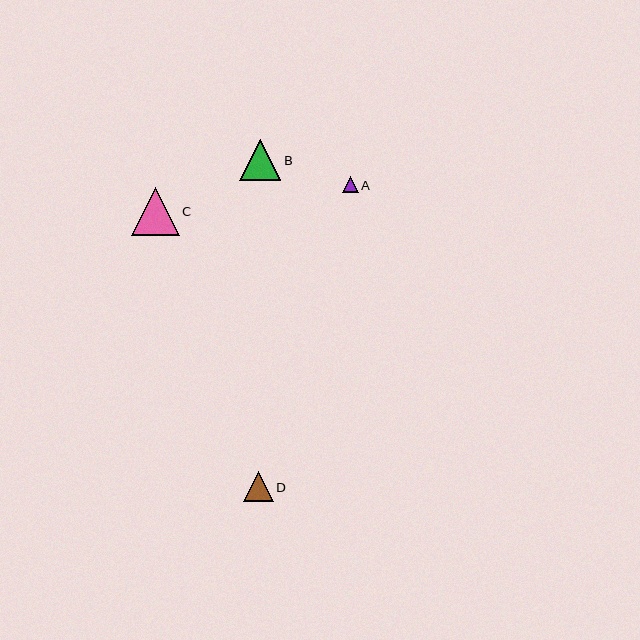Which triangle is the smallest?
Triangle A is the smallest with a size of approximately 16 pixels.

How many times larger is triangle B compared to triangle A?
Triangle B is approximately 2.6 times the size of triangle A.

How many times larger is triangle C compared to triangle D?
Triangle C is approximately 1.6 times the size of triangle D.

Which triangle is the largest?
Triangle C is the largest with a size of approximately 48 pixels.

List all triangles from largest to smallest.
From largest to smallest: C, B, D, A.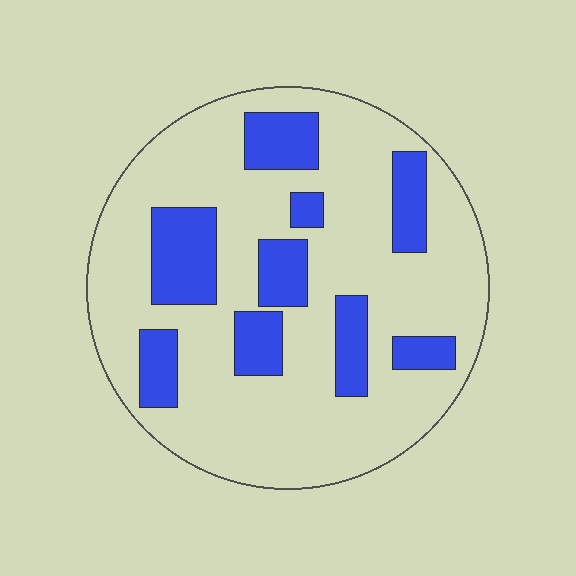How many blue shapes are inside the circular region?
9.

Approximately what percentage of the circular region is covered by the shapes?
Approximately 25%.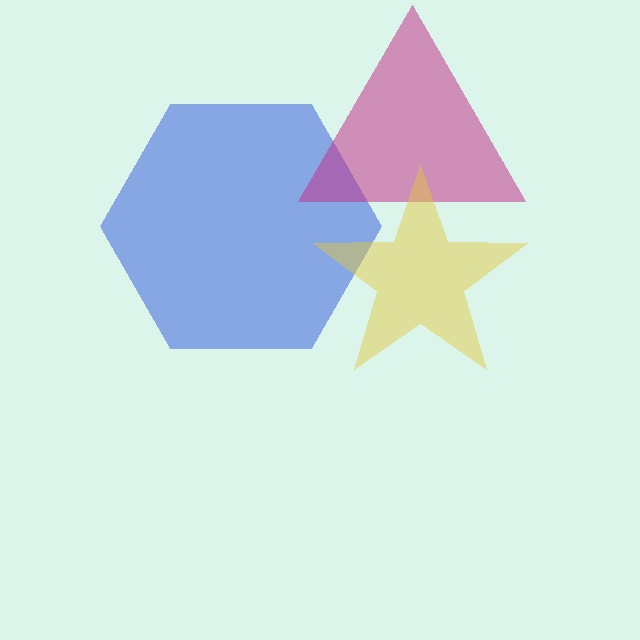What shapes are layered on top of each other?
The layered shapes are: a blue hexagon, a magenta triangle, a yellow star.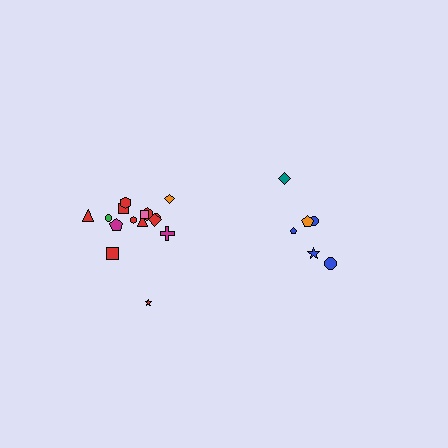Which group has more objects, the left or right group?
The left group.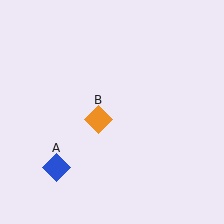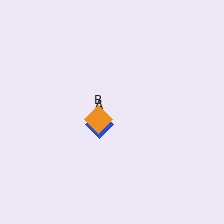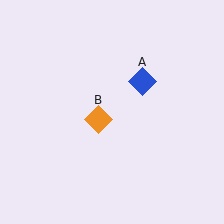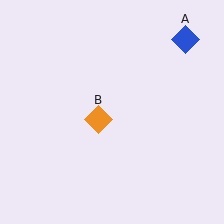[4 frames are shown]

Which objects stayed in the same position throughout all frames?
Orange diamond (object B) remained stationary.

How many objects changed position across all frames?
1 object changed position: blue diamond (object A).